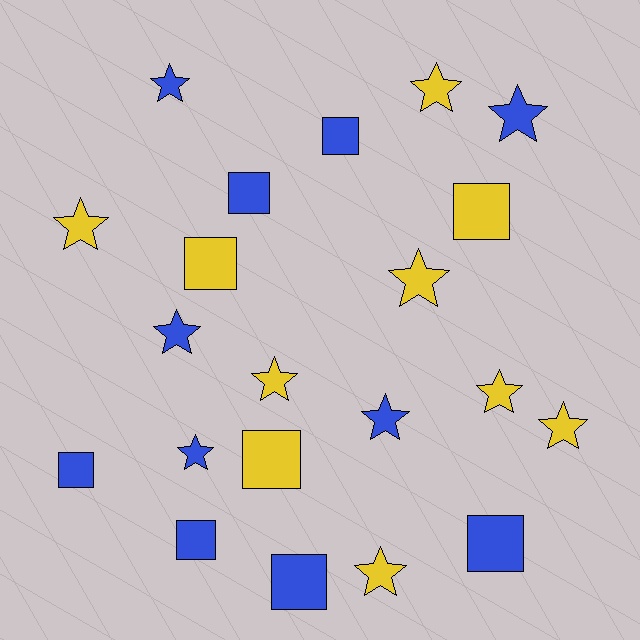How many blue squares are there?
There are 6 blue squares.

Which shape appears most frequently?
Star, with 12 objects.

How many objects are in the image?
There are 21 objects.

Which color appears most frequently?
Blue, with 11 objects.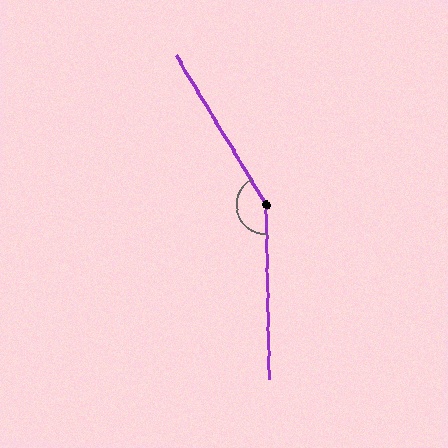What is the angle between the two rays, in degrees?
Approximately 150 degrees.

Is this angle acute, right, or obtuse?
It is obtuse.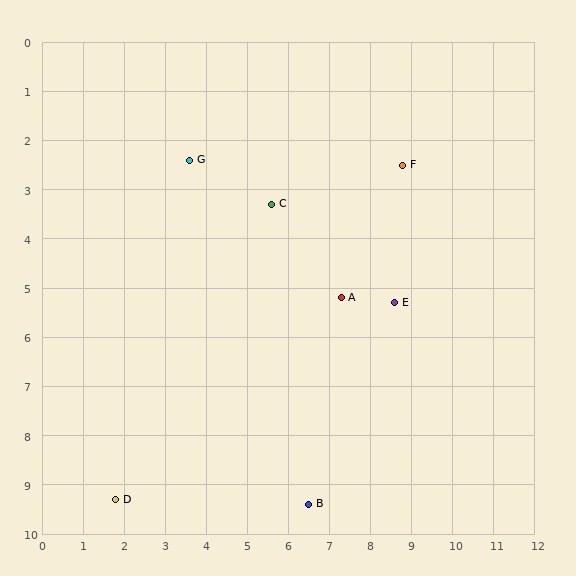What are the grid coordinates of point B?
Point B is at approximately (6.5, 9.4).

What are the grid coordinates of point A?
Point A is at approximately (7.3, 5.2).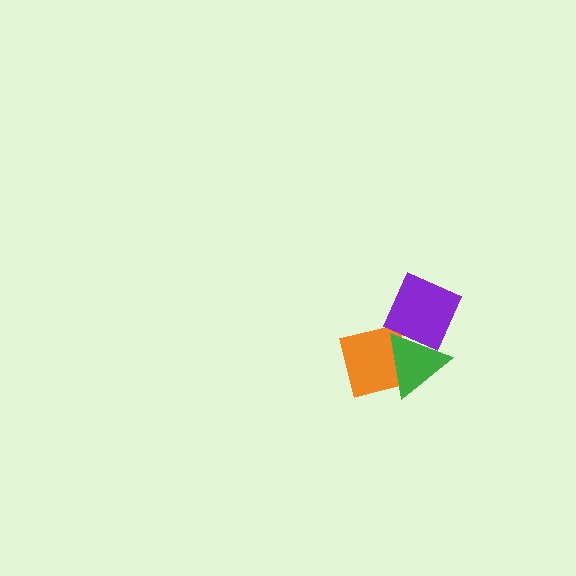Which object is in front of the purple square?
The green triangle is in front of the purple square.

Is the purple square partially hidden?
Yes, it is partially covered by another shape.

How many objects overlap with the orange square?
1 object overlaps with the orange square.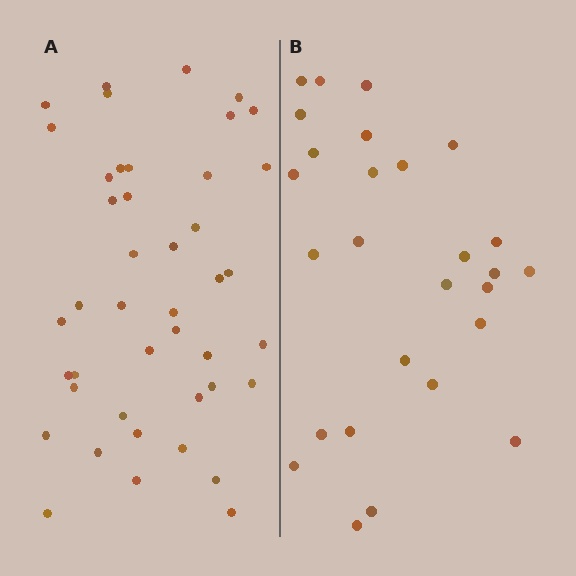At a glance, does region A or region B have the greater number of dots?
Region A (the left region) has more dots.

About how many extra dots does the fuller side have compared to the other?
Region A has approximately 15 more dots than region B.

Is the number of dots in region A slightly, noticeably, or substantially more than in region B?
Region A has substantially more. The ratio is roughly 1.6 to 1.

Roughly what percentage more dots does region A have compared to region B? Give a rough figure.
About 60% more.